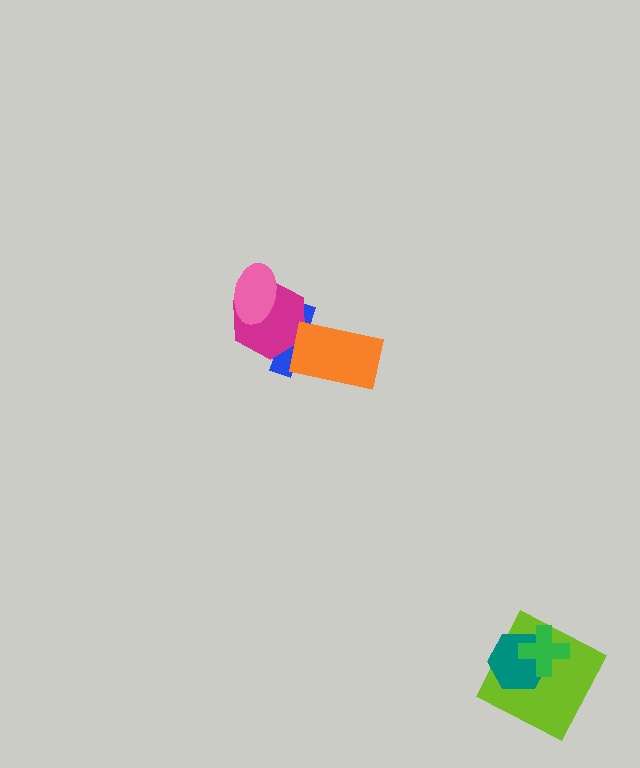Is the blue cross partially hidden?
Yes, it is partially covered by another shape.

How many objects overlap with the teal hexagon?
2 objects overlap with the teal hexagon.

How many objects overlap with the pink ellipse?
2 objects overlap with the pink ellipse.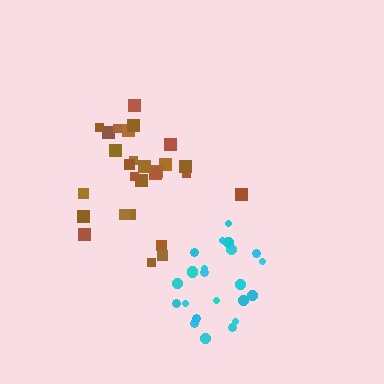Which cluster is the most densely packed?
Cyan.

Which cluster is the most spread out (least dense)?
Brown.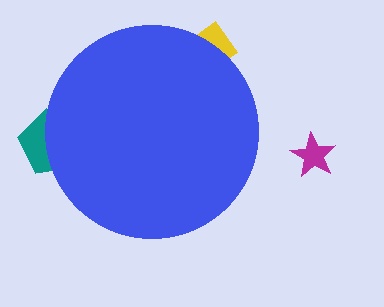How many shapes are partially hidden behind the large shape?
2 shapes are partially hidden.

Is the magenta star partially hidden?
No, the magenta star is fully visible.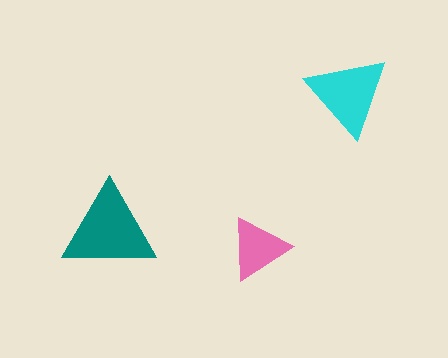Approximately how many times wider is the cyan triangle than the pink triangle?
About 1.5 times wider.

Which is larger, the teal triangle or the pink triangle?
The teal one.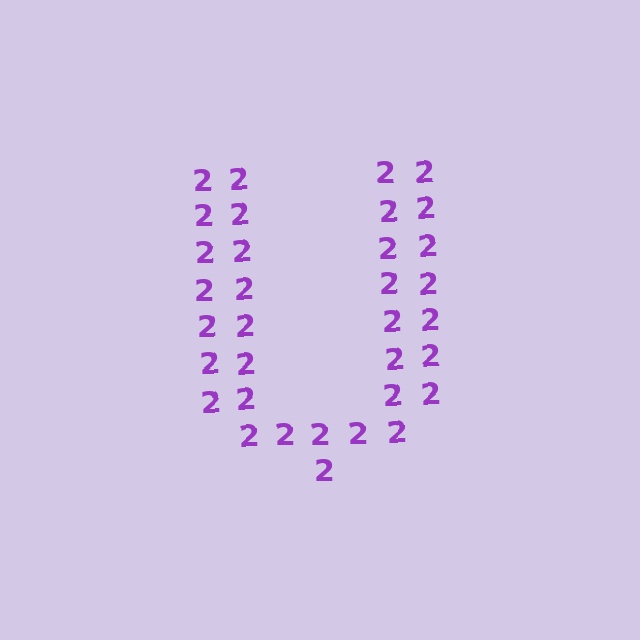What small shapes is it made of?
It is made of small digit 2's.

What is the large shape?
The large shape is the letter U.